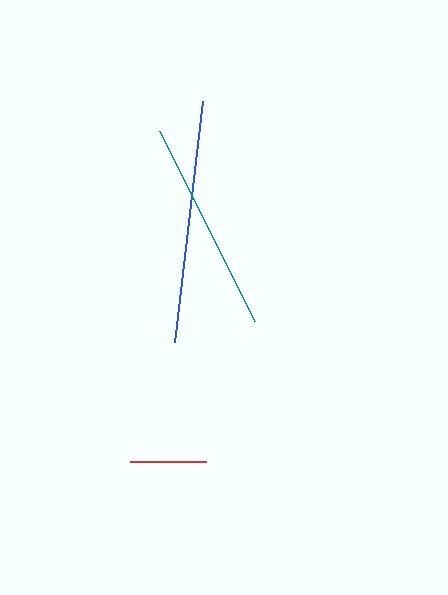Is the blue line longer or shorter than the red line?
The blue line is longer than the red line.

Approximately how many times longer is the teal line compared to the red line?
The teal line is approximately 2.8 times the length of the red line.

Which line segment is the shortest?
The red line is the shortest at approximately 75 pixels.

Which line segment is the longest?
The blue line is the longest at approximately 243 pixels.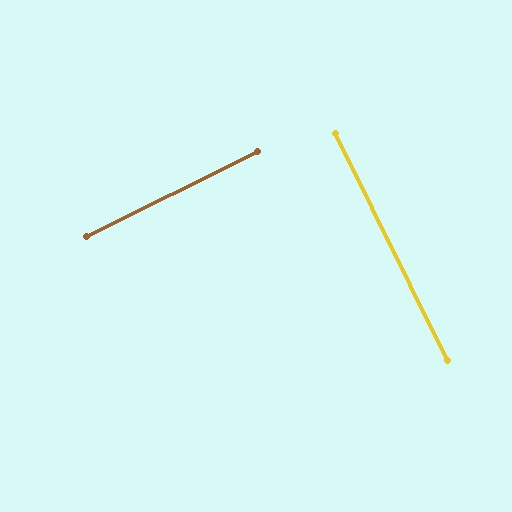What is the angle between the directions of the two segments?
Approximately 90 degrees.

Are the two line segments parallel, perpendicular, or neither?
Perpendicular — they meet at approximately 90°.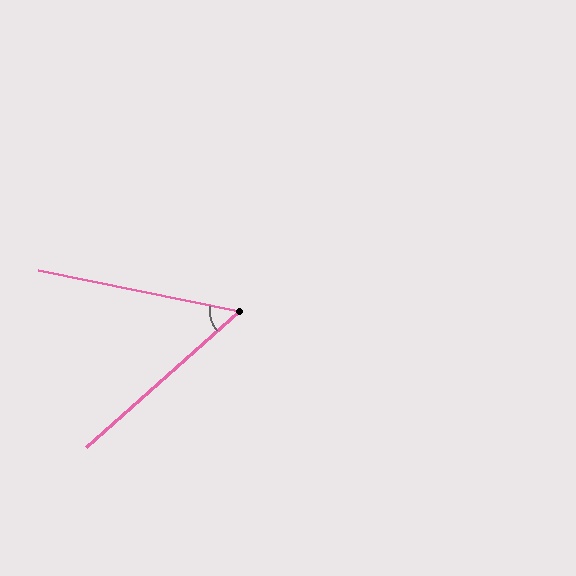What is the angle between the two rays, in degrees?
Approximately 53 degrees.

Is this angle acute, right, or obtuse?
It is acute.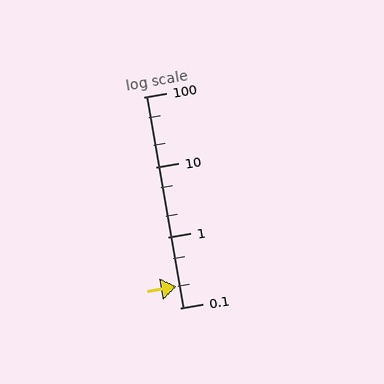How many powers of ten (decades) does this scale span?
The scale spans 3 decades, from 0.1 to 100.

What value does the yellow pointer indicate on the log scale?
The pointer indicates approximately 0.2.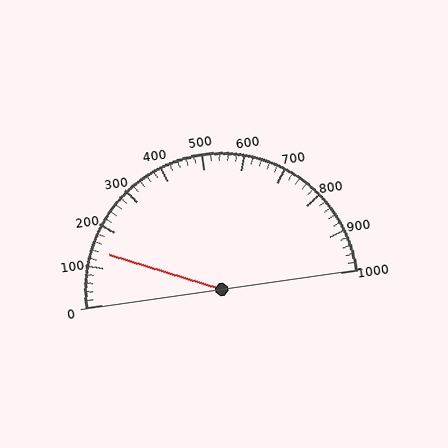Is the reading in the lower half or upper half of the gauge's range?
The reading is in the lower half of the range (0 to 1000).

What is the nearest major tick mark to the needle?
The nearest major tick mark is 100.